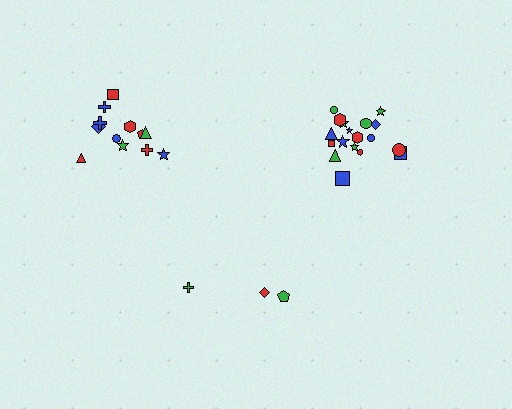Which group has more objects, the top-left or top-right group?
The top-right group.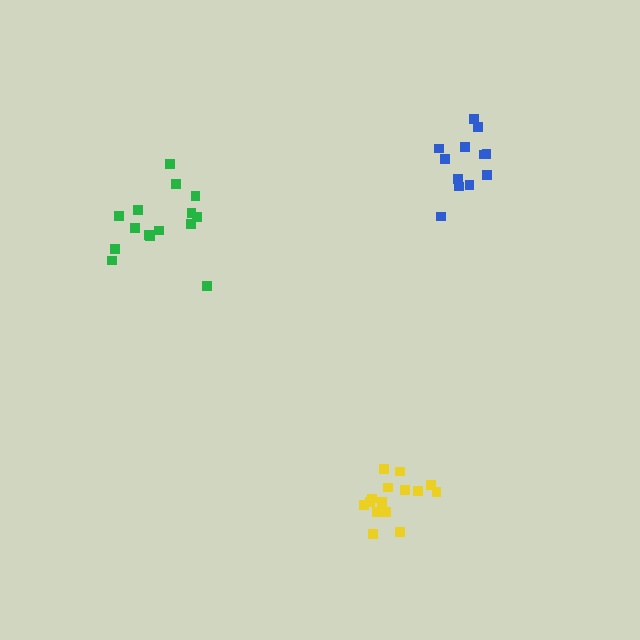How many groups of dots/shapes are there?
There are 3 groups.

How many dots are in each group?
Group 1: 15 dots, Group 2: 12 dots, Group 3: 15 dots (42 total).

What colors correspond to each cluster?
The clusters are colored: yellow, blue, green.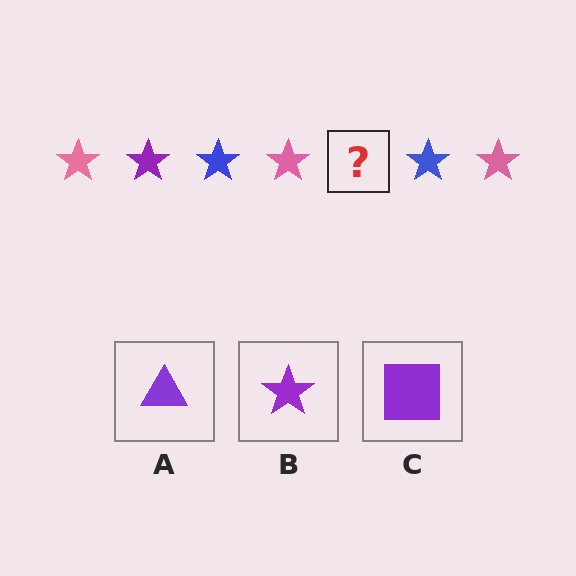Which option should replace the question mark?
Option B.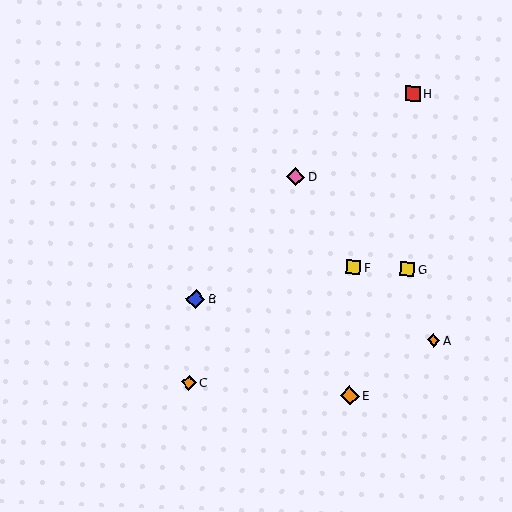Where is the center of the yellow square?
The center of the yellow square is at (407, 269).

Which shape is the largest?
The blue diamond (labeled B) is the largest.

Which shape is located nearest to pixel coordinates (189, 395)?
The orange diamond (labeled C) at (189, 383) is nearest to that location.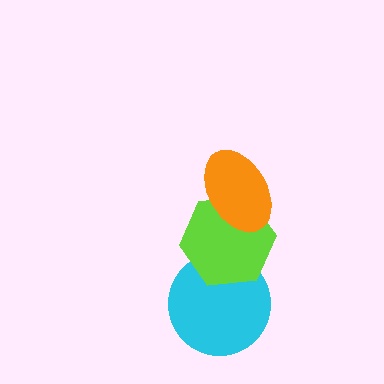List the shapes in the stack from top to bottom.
From top to bottom: the orange ellipse, the lime hexagon, the cyan circle.